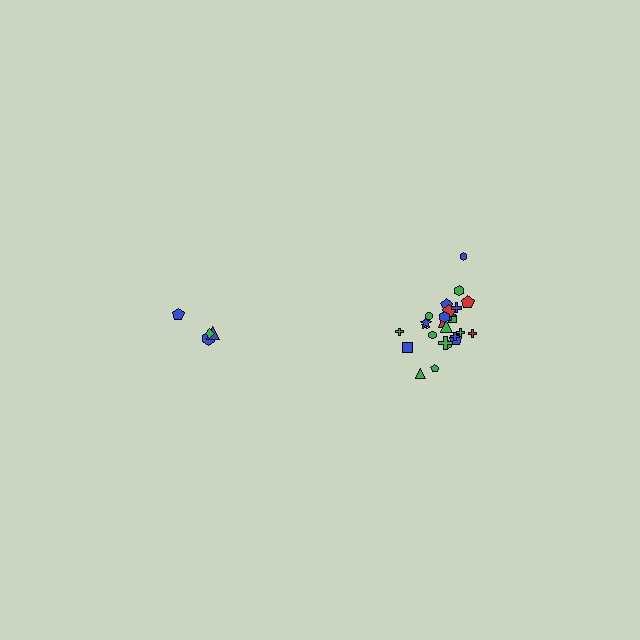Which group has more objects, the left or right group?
The right group.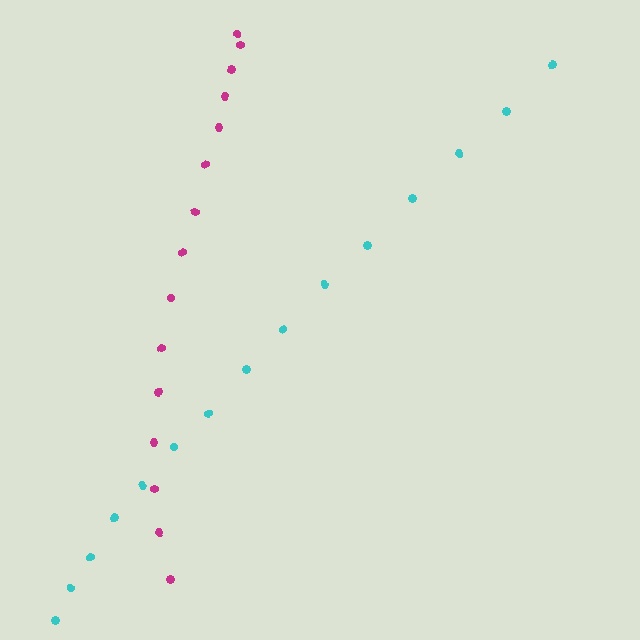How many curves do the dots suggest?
There are 2 distinct paths.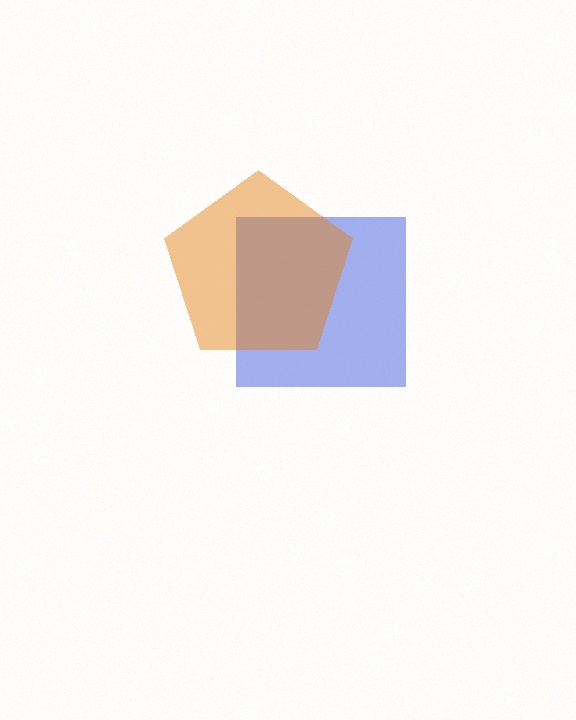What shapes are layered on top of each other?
The layered shapes are: a blue square, an orange pentagon.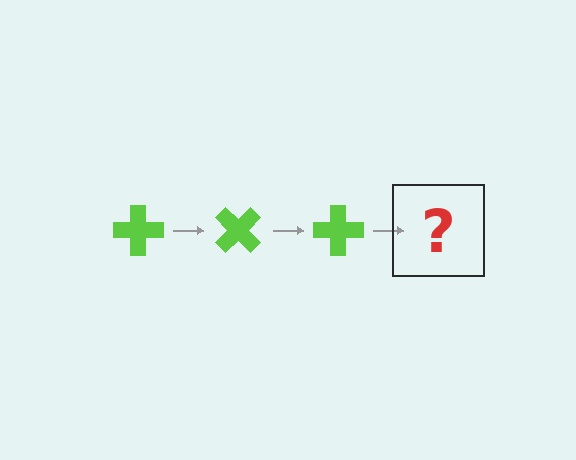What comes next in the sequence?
The next element should be a lime cross rotated 135 degrees.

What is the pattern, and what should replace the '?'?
The pattern is that the cross rotates 45 degrees each step. The '?' should be a lime cross rotated 135 degrees.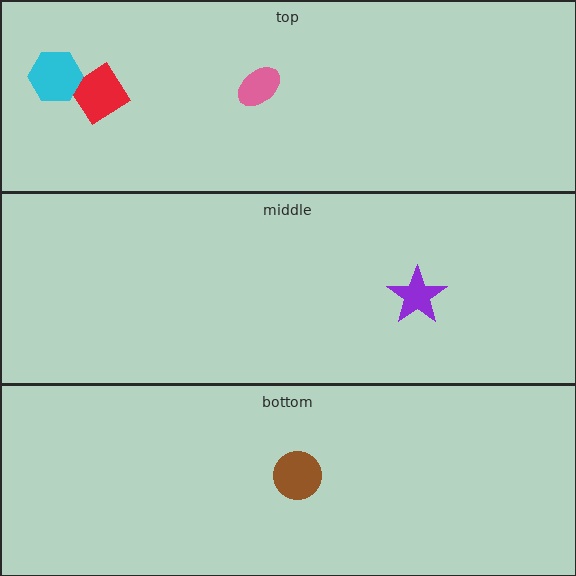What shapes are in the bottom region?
The brown circle.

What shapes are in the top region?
The pink ellipse, the red diamond, the cyan hexagon.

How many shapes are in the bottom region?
1.